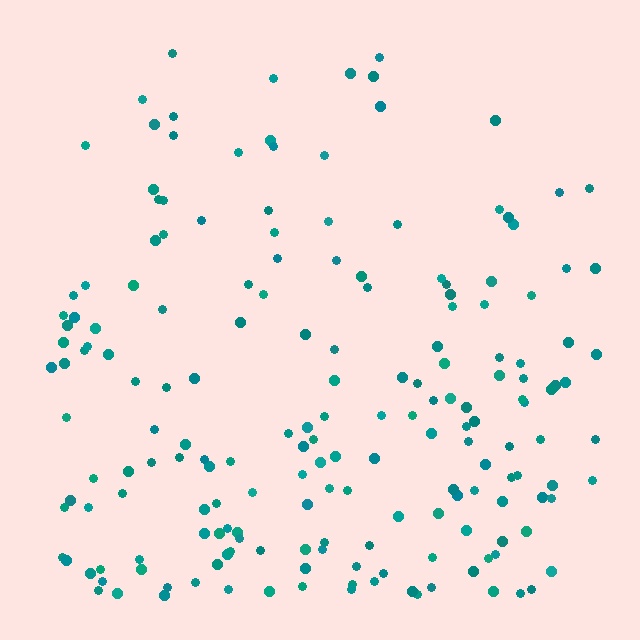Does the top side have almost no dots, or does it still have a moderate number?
Still a moderate number, just noticeably fewer than the bottom.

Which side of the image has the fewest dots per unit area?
The top.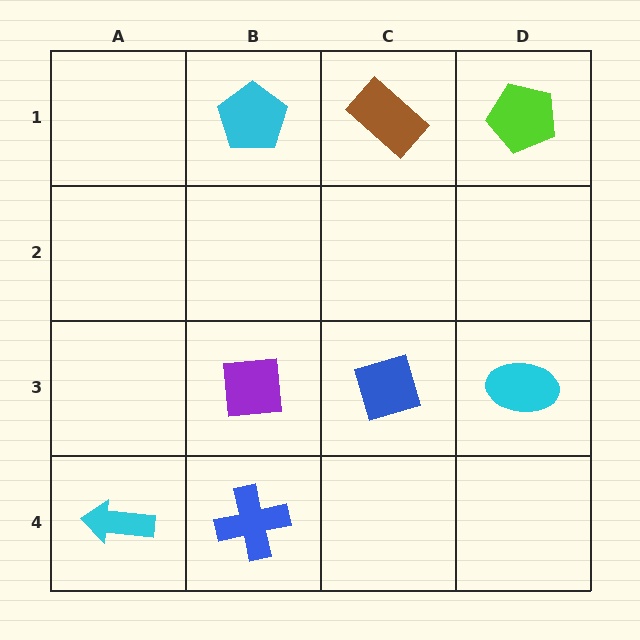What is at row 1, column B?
A cyan pentagon.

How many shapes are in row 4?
2 shapes.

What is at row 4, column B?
A blue cross.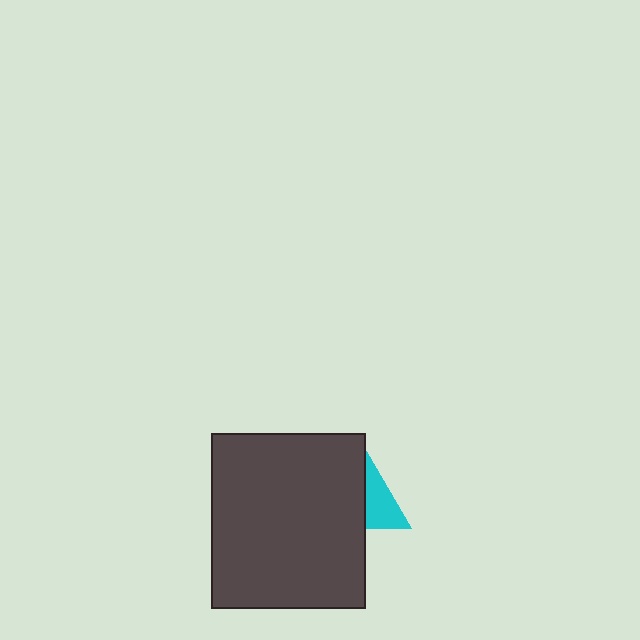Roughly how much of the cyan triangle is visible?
A small part of it is visible (roughly 44%).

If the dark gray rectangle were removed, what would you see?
You would see the complete cyan triangle.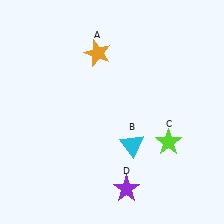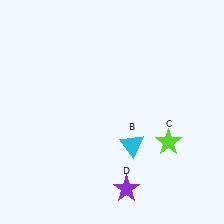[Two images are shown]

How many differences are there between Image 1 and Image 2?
There is 1 difference between the two images.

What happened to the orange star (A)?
The orange star (A) was removed in Image 2. It was in the top-left area of Image 1.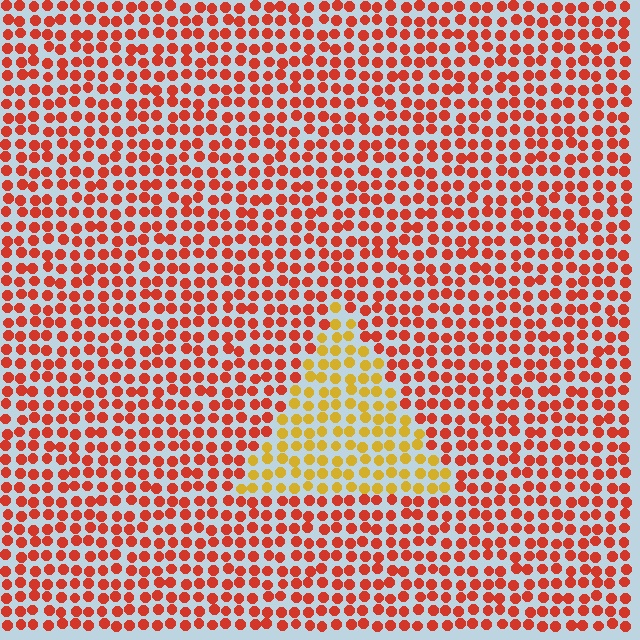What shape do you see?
I see a triangle.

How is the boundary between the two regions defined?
The boundary is defined purely by a slight shift in hue (about 43 degrees). Spacing, size, and orientation are identical on both sides.